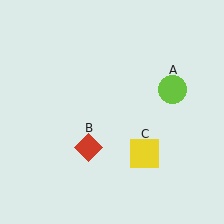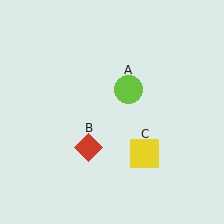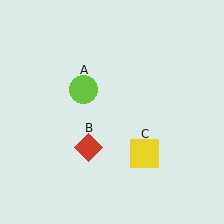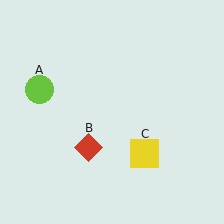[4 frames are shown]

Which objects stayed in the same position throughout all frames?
Red diamond (object B) and yellow square (object C) remained stationary.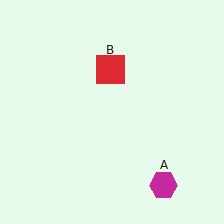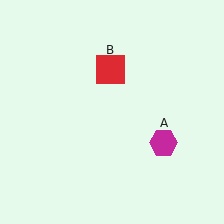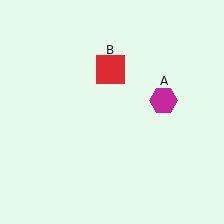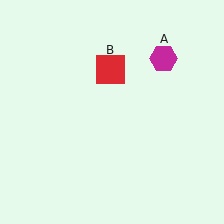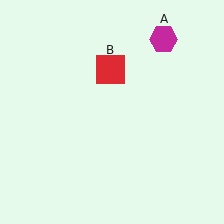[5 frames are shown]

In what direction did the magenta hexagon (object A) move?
The magenta hexagon (object A) moved up.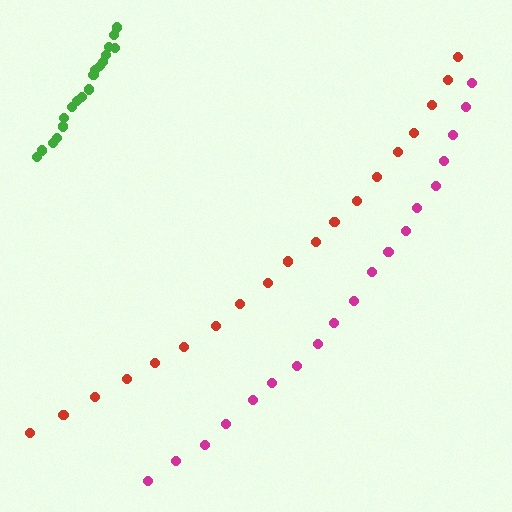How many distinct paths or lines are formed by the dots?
There are 3 distinct paths.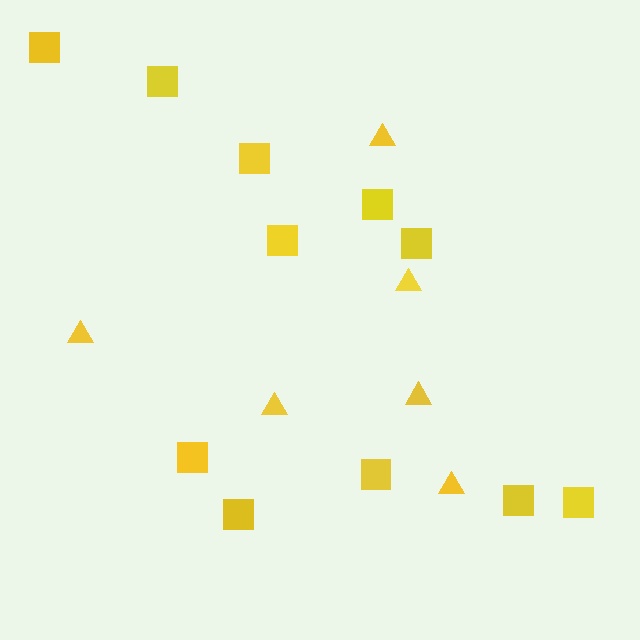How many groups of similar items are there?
There are 2 groups: one group of squares (11) and one group of triangles (6).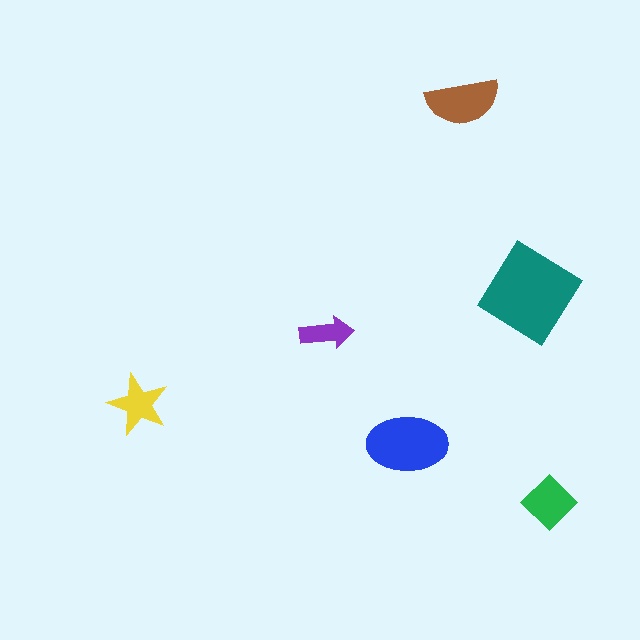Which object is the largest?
The teal diamond.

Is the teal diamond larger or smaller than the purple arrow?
Larger.